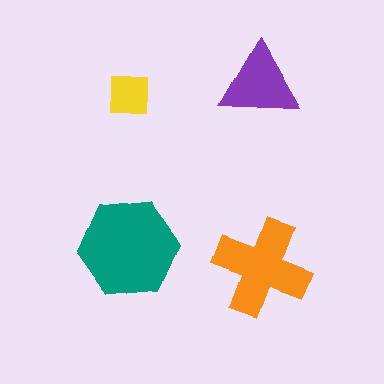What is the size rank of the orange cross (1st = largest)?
2nd.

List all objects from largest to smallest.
The teal hexagon, the orange cross, the purple triangle, the yellow square.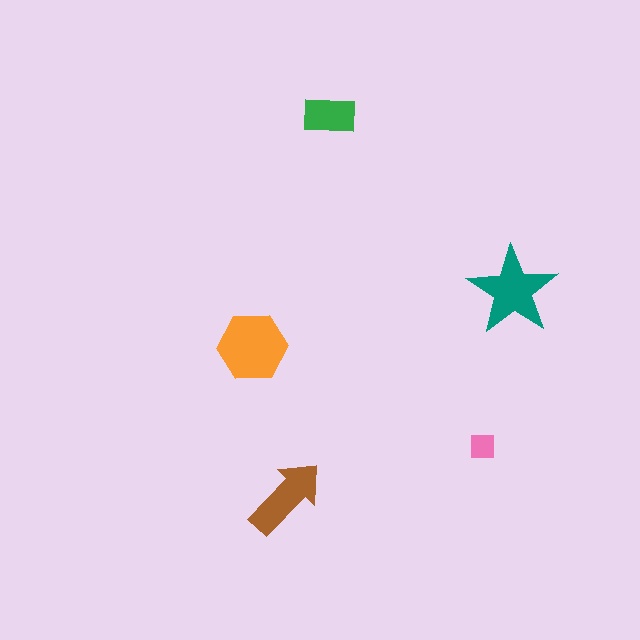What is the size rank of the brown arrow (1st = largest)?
3rd.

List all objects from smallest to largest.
The pink square, the green rectangle, the brown arrow, the teal star, the orange hexagon.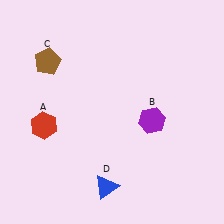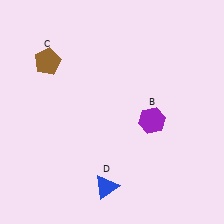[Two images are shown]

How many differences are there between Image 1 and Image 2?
There is 1 difference between the two images.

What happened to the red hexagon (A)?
The red hexagon (A) was removed in Image 2. It was in the bottom-left area of Image 1.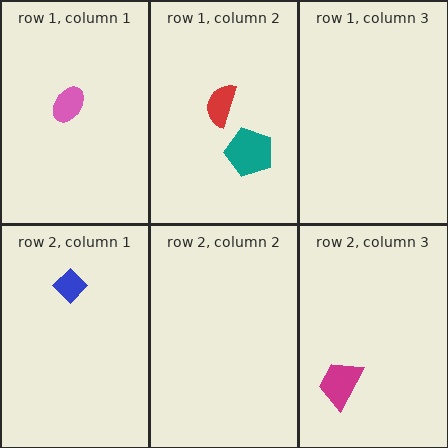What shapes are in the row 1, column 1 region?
The pink ellipse.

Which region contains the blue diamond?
The row 2, column 1 region.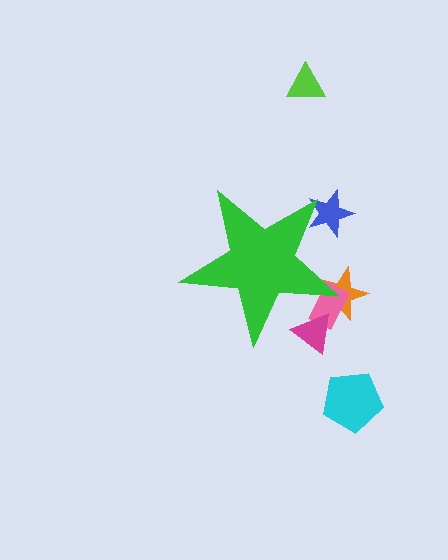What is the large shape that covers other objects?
A green star.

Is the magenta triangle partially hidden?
Yes, the magenta triangle is partially hidden behind the green star.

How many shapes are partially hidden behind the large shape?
4 shapes are partially hidden.